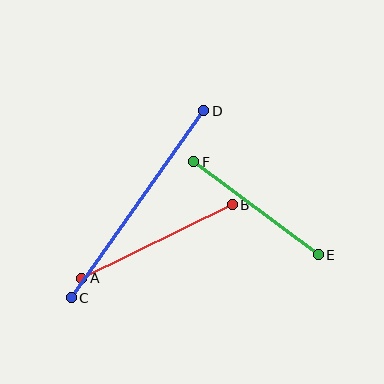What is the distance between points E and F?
The distance is approximately 155 pixels.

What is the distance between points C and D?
The distance is approximately 229 pixels.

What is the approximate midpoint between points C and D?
The midpoint is at approximately (137, 204) pixels.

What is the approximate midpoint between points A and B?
The midpoint is at approximately (157, 242) pixels.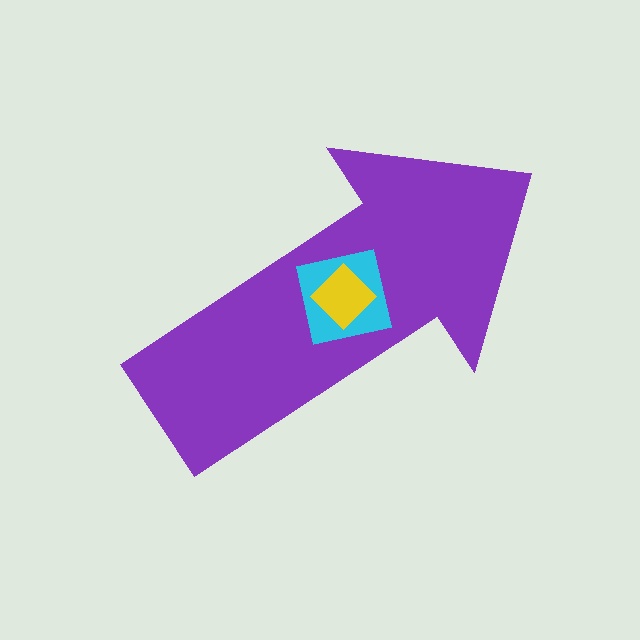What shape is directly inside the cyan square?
The yellow diamond.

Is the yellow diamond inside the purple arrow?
Yes.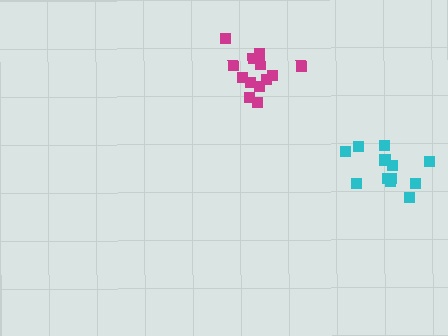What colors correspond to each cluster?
The clusters are colored: cyan, magenta.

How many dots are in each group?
Group 1: 12 dots, Group 2: 13 dots (25 total).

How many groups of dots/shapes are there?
There are 2 groups.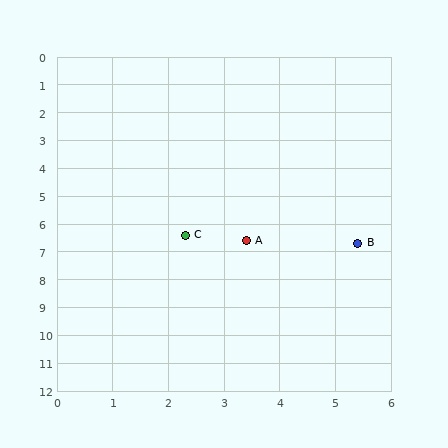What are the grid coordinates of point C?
Point C is at approximately (2.3, 6.4).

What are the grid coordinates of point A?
Point A is at approximately (3.4, 6.6).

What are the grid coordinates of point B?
Point B is at approximately (5.4, 6.7).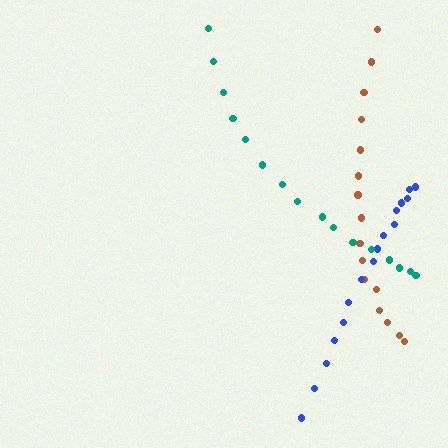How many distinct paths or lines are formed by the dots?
There are 3 distinct paths.